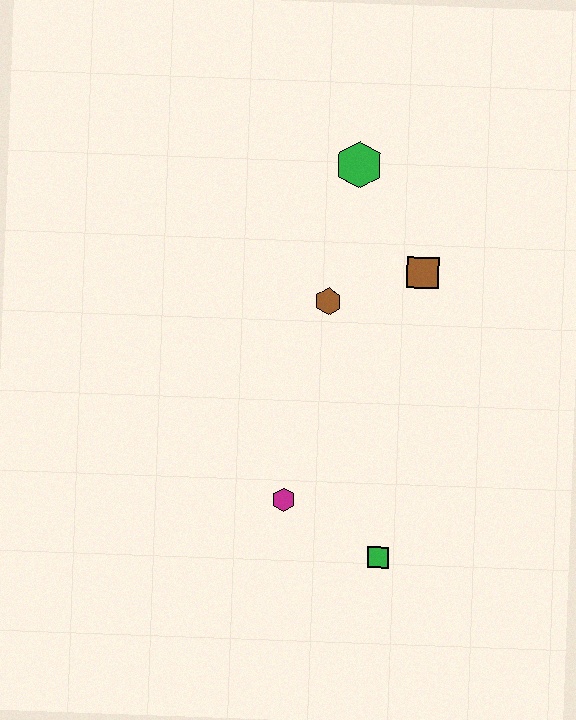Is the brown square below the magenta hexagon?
No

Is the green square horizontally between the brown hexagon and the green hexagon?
No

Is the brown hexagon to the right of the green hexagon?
No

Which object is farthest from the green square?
The green hexagon is farthest from the green square.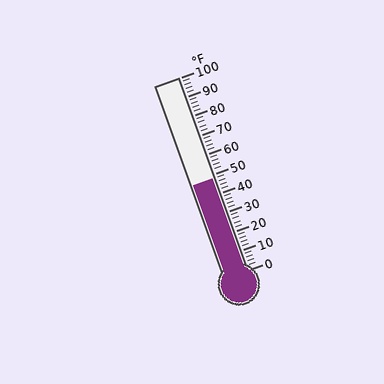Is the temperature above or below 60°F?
The temperature is below 60°F.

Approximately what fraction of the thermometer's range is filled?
The thermometer is filled to approximately 50% of its range.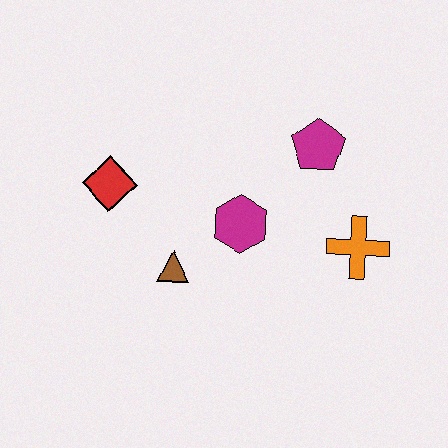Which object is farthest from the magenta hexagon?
The red diamond is farthest from the magenta hexagon.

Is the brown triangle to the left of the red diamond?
No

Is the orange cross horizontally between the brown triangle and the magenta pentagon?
No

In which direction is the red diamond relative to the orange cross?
The red diamond is to the left of the orange cross.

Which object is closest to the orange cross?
The magenta pentagon is closest to the orange cross.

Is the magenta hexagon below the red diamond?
Yes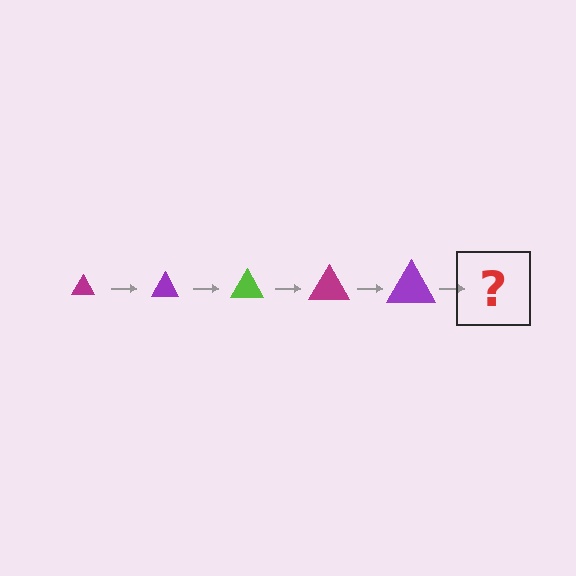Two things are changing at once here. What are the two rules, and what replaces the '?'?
The two rules are that the triangle grows larger each step and the color cycles through magenta, purple, and lime. The '?' should be a lime triangle, larger than the previous one.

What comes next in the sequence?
The next element should be a lime triangle, larger than the previous one.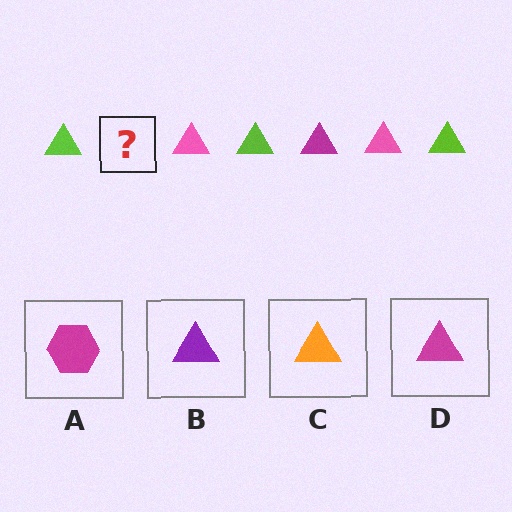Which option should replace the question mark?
Option D.